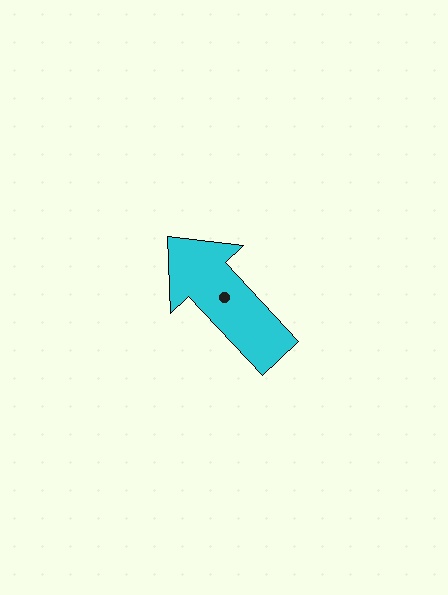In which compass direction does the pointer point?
Northwest.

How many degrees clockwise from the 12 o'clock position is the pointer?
Approximately 317 degrees.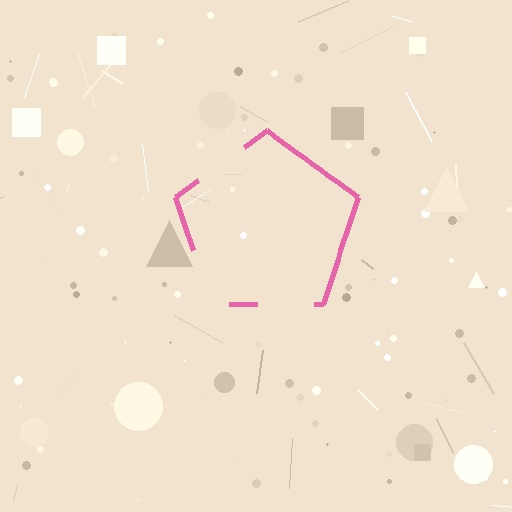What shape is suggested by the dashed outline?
The dashed outline suggests a pentagon.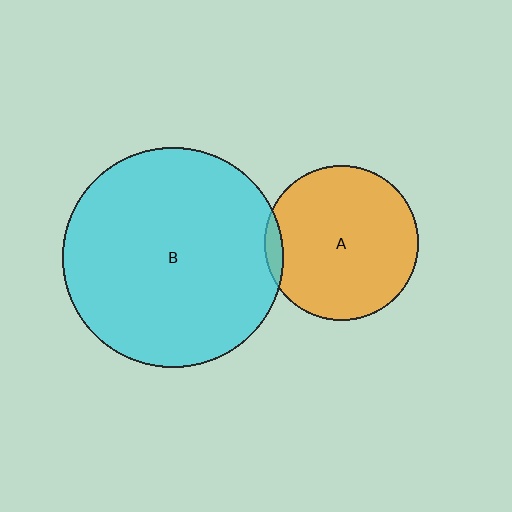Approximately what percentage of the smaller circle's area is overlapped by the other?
Approximately 5%.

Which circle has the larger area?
Circle B (cyan).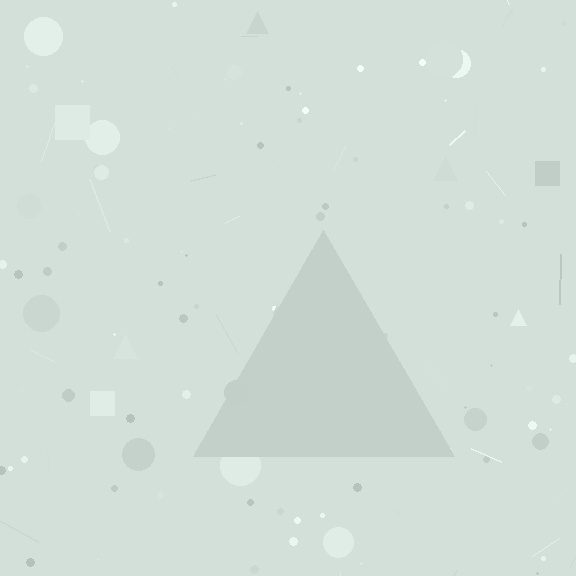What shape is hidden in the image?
A triangle is hidden in the image.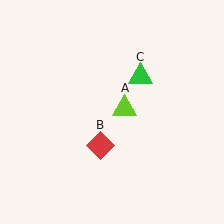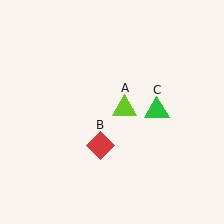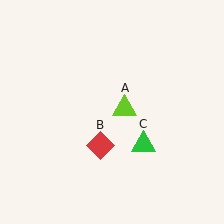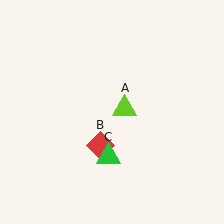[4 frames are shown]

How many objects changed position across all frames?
1 object changed position: green triangle (object C).